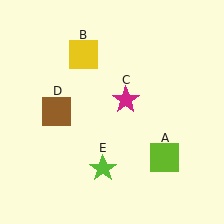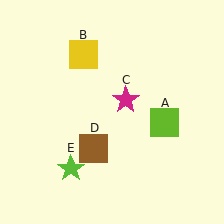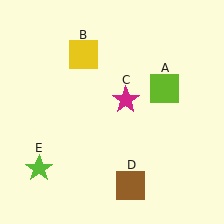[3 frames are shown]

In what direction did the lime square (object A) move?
The lime square (object A) moved up.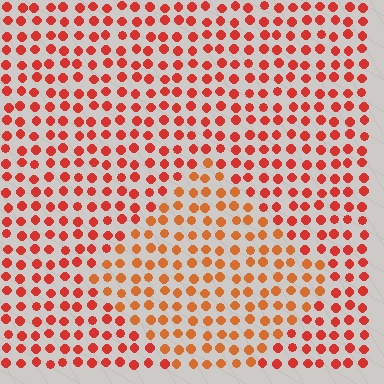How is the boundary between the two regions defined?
The boundary is defined purely by a slight shift in hue (about 22 degrees). Spacing, size, and orientation are identical on both sides.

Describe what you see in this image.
The image is filled with small red elements in a uniform arrangement. A diamond-shaped region is visible where the elements are tinted to a slightly different hue, forming a subtle color boundary.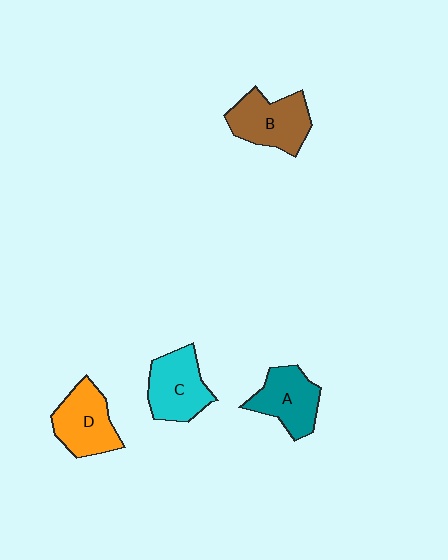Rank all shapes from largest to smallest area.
From largest to smallest: B (brown), C (cyan), D (orange), A (teal).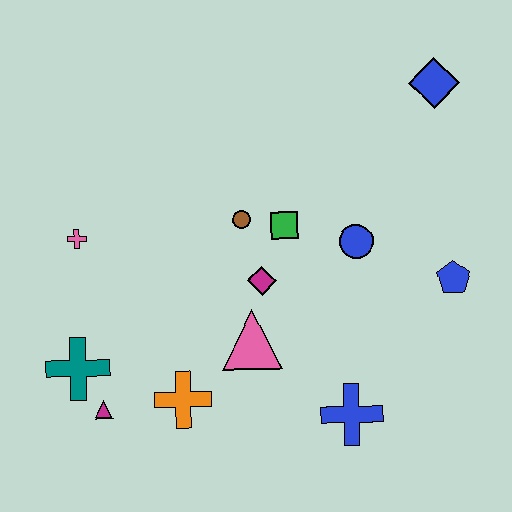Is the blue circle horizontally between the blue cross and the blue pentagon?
Yes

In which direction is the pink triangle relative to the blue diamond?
The pink triangle is below the blue diamond.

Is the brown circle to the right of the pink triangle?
No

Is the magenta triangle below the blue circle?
Yes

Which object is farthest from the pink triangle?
The blue diamond is farthest from the pink triangle.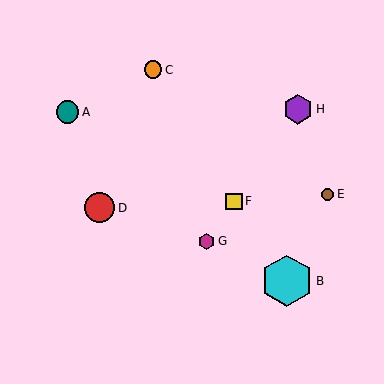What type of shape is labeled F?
Shape F is a yellow square.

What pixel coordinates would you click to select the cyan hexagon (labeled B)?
Click at (287, 281) to select the cyan hexagon B.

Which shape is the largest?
The cyan hexagon (labeled B) is the largest.